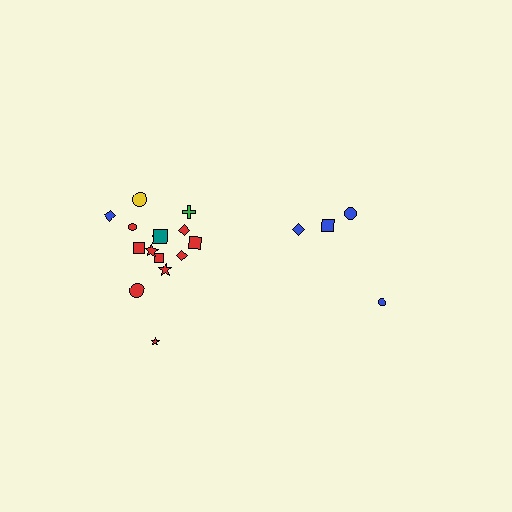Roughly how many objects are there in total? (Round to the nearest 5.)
Roughly 20 objects in total.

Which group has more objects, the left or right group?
The left group.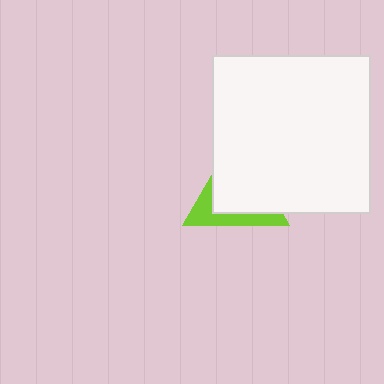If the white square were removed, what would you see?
You would see the complete lime triangle.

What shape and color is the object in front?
The object in front is a white square.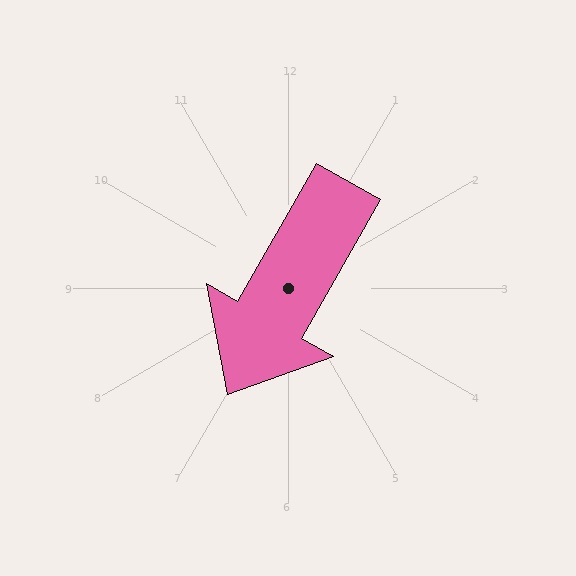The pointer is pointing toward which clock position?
Roughly 7 o'clock.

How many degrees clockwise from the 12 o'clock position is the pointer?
Approximately 210 degrees.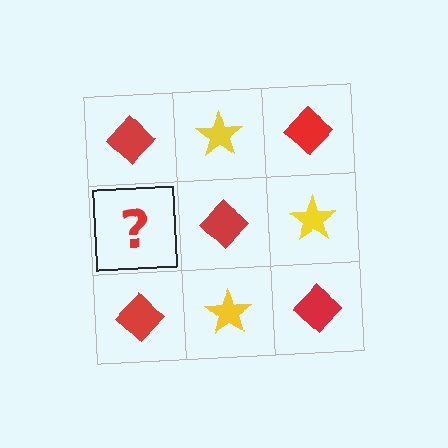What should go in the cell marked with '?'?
The missing cell should contain a yellow star.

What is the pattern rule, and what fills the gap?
The rule is that it alternates red diamond and yellow star in a checkerboard pattern. The gap should be filled with a yellow star.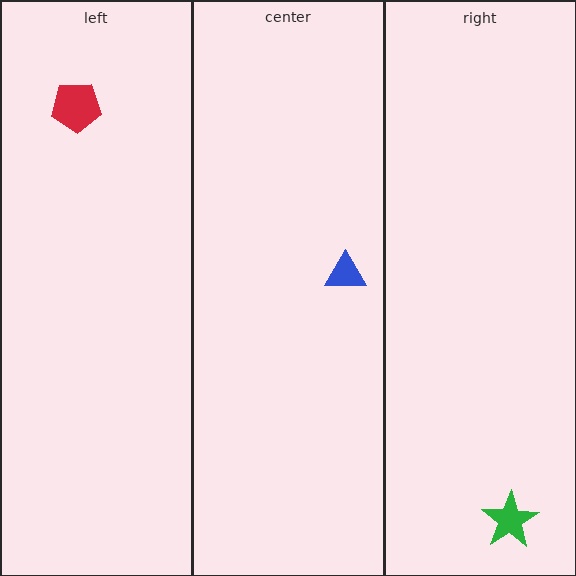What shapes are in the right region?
The green star.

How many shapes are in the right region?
1.